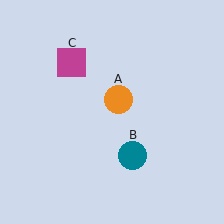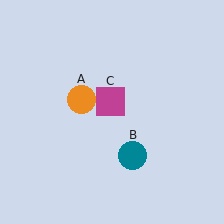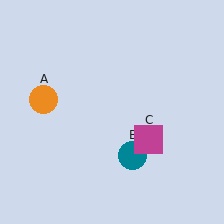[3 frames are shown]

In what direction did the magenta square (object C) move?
The magenta square (object C) moved down and to the right.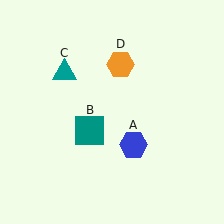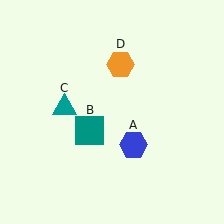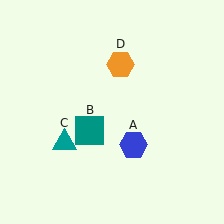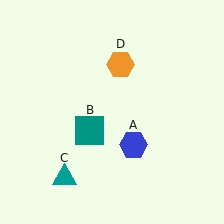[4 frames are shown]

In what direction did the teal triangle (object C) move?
The teal triangle (object C) moved down.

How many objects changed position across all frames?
1 object changed position: teal triangle (object C).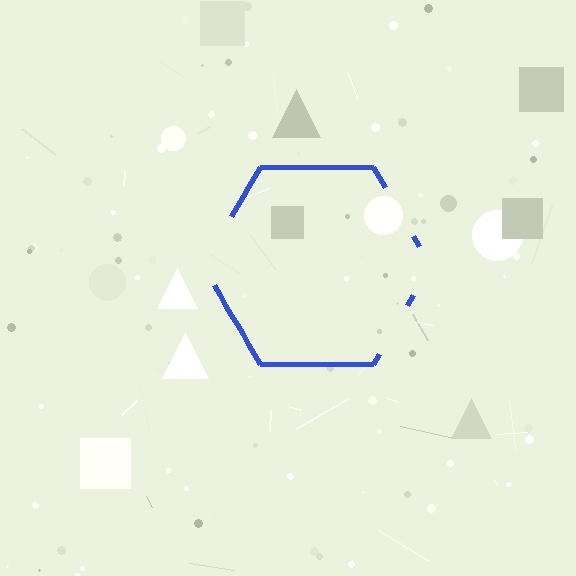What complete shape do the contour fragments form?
The contour fragments form a hexagon.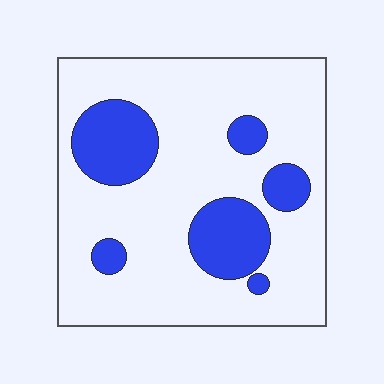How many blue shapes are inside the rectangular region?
6.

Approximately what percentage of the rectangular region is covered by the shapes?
Approximately 20%.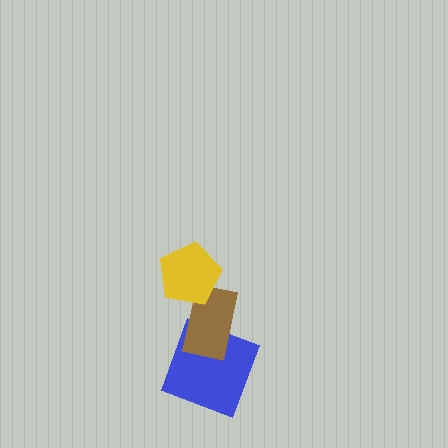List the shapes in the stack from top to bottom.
From top to bottom: the yellow pentagon, the brown rectangle, the blue square.